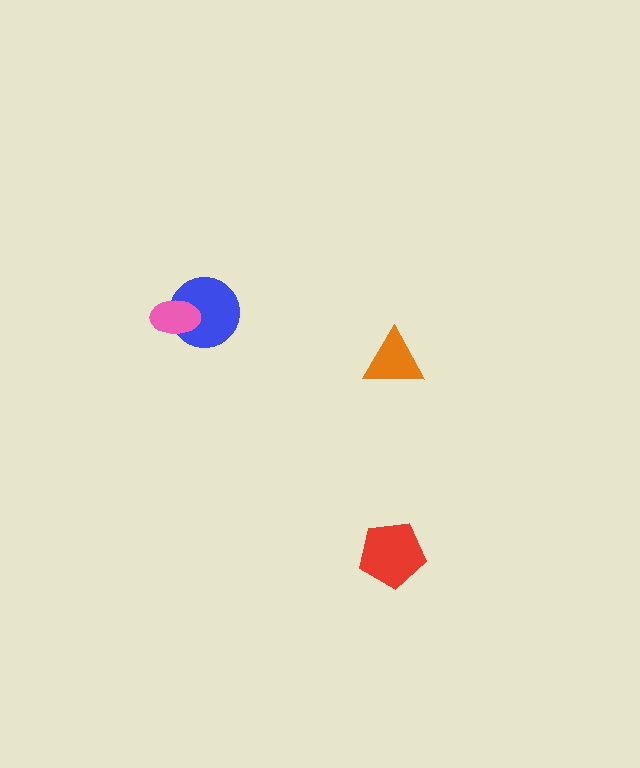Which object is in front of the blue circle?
The pink ellipse is in front of the blue circle.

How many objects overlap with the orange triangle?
0 objects overlap with the orange triangle.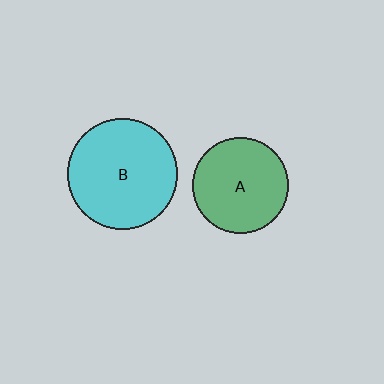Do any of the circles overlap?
No, none of the circles overlap.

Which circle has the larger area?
Circle B (cyan).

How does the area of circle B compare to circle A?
Approximately 1.3 times.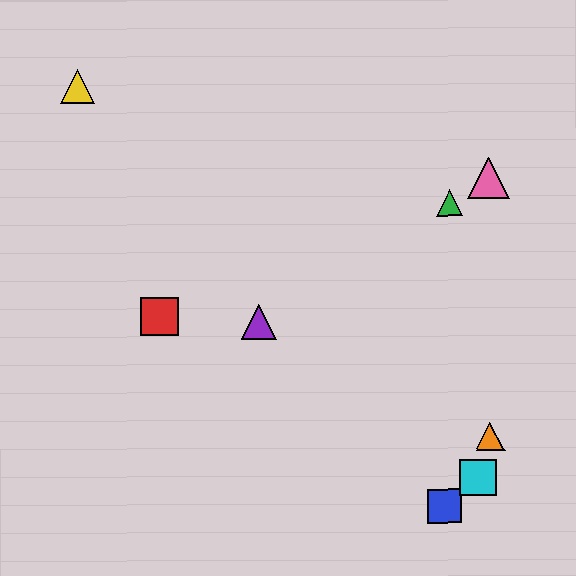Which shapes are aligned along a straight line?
The green triangle, the purple triangle, the pink triangle are aligned along a straight line.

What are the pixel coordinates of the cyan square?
The cyan square is at (478, 478).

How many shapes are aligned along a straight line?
3 shapes (the green triangle, the purple triangle, the pink triangle) are aligned along a straight line.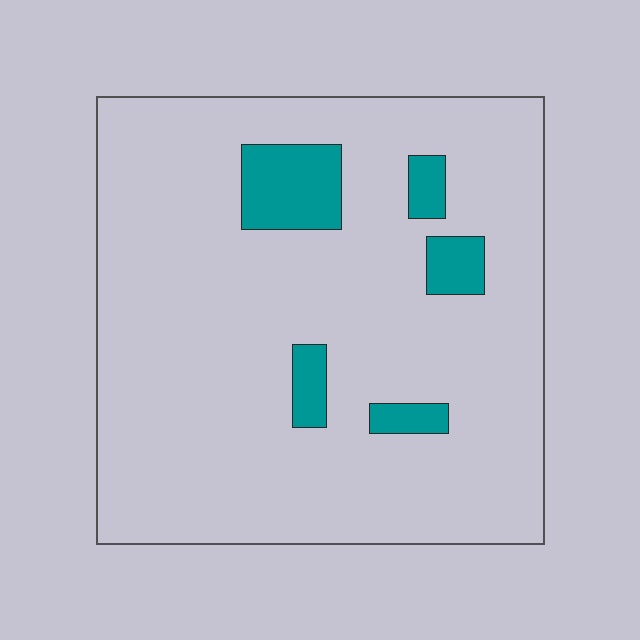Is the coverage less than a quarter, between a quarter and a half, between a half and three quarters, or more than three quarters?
Less than a quarter.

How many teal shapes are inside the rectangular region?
5.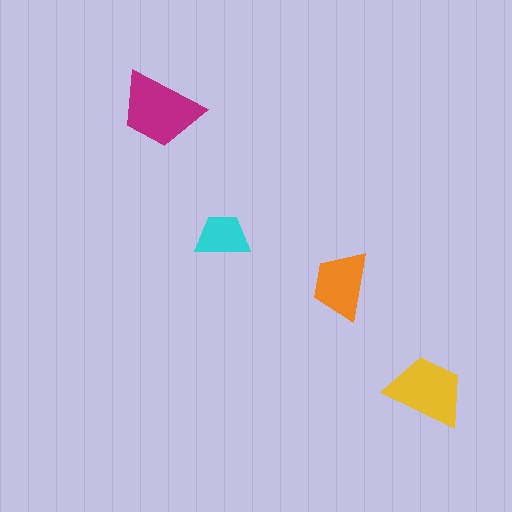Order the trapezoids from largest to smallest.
the magenta one, the yellow one, the orange one, the cyan one.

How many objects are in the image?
There are 4 objects in the image.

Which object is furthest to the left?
The magenta trapezoid is leftmost.